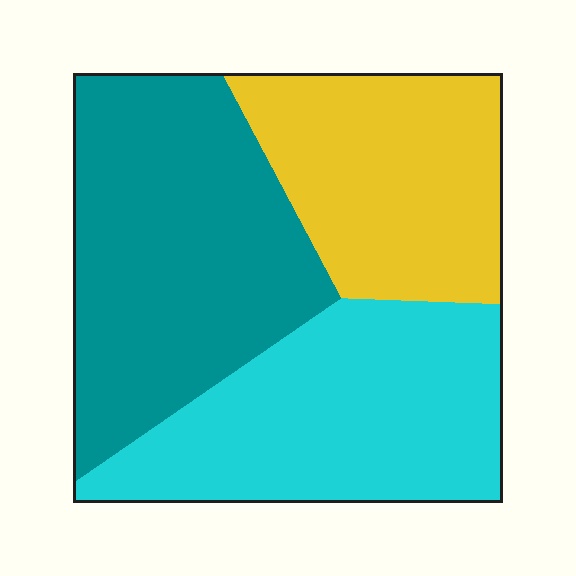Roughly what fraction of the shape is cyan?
Cyan covers around 35% of the shape.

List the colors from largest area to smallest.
From largest to smallest: teal, cyan, yellow.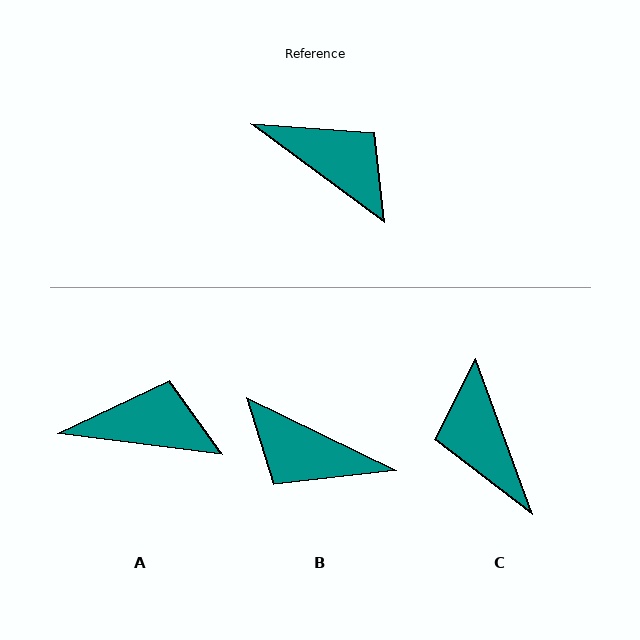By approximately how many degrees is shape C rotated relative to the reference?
Approximately 146 degrees counter-clockwise.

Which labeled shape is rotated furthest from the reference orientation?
B, about 170 degrees away.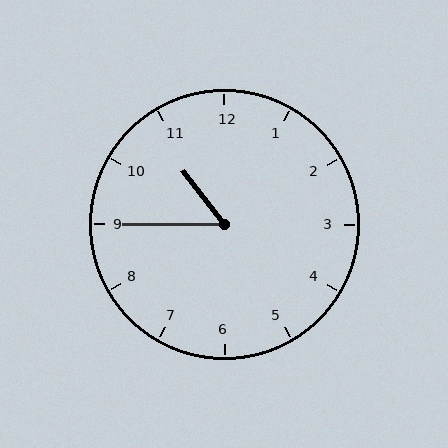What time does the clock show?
10:45.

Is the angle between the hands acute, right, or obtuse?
It is acute.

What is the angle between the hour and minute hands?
Approximately 52 degrees.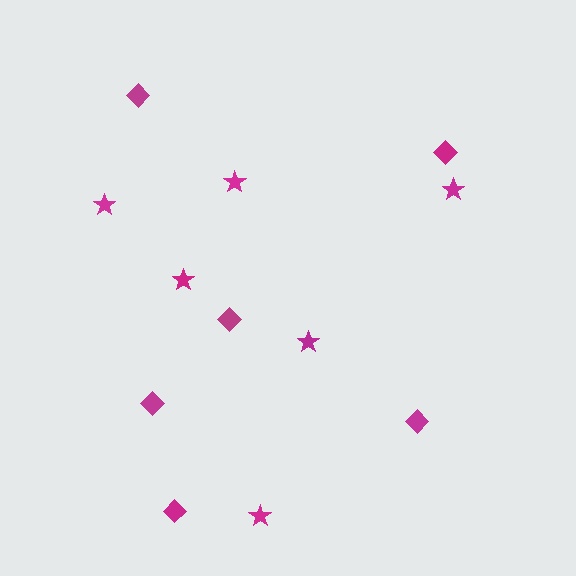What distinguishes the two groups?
There are 2 groups: one group of diamonds (6) and one group of stars (6).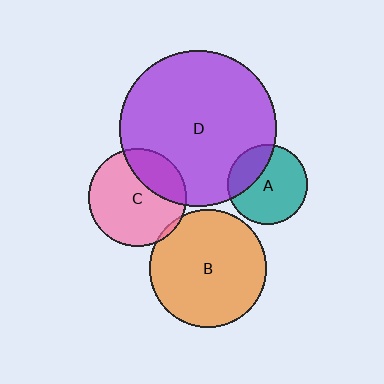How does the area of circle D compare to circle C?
Approximately 2.6 times.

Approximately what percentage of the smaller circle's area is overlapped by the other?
Approximately 5%.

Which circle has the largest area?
Circle D (purple).